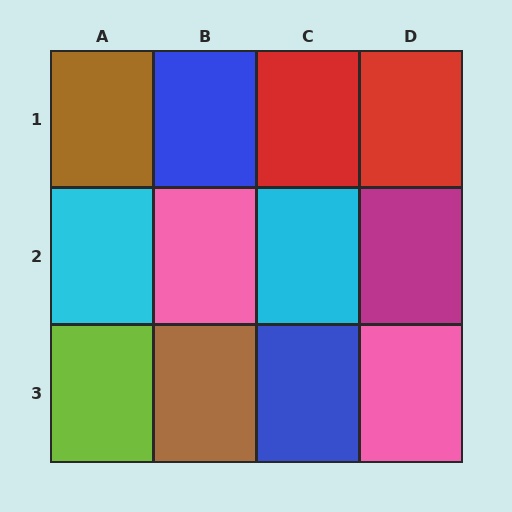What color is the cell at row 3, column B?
Brown.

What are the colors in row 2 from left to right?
Cyan, pink, cyan, magenta.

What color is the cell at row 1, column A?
Brown.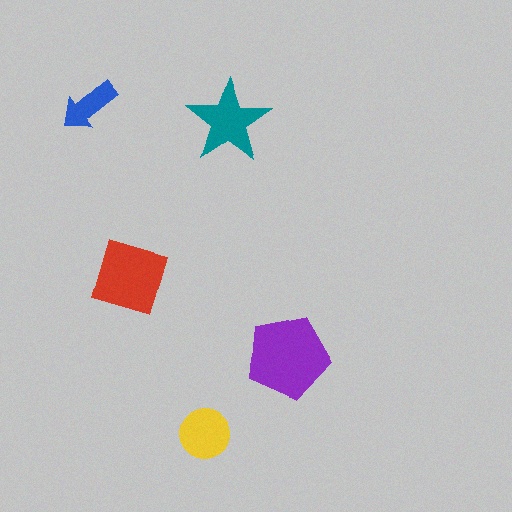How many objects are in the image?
There are 5 objects in the image.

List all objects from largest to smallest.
The purple pentagon, the red diamond, the teal star, the yellow circle, the blue arrow.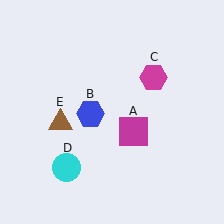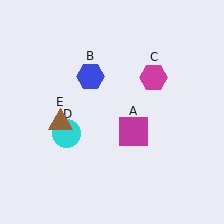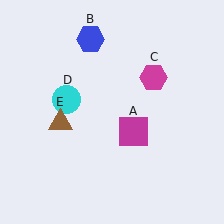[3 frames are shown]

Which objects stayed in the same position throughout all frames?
Magenta square (object A) and magenta hexagon (object C) and brown triangle (object E) remained stationary.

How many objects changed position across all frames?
2 objects changed position: blue hexagon (object B), cyan circle (object D).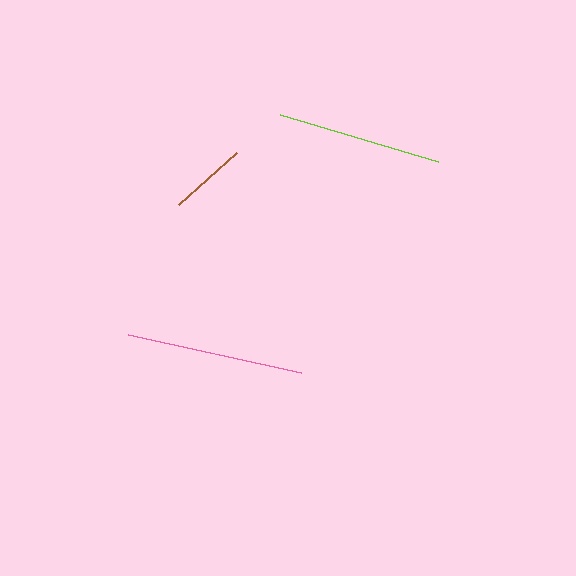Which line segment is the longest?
The pink line is the longest at approximately 177 pixels.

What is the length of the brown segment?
The brown segment is approximately 78 pixels long.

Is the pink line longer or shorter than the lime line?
The pink line is longer than the lime line.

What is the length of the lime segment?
The lime segment is approximately 165 pixels long.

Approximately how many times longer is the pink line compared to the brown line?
The pink line is approximately 2.3 times the length of the brown line.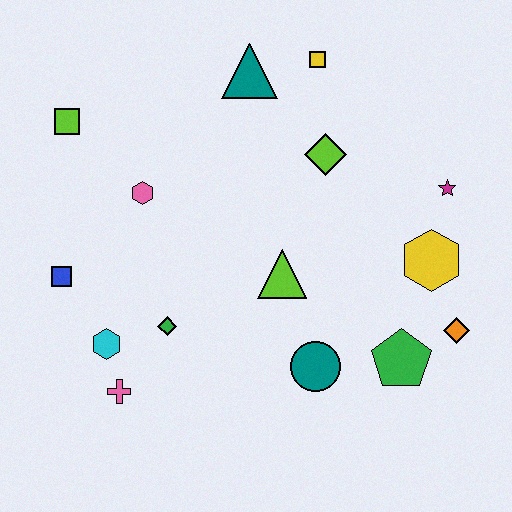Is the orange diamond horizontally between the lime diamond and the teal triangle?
No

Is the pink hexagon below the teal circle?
No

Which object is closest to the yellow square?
The teal triangle is closest to the yellow square.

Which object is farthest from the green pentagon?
The lime square is farthest from the green pentagon.